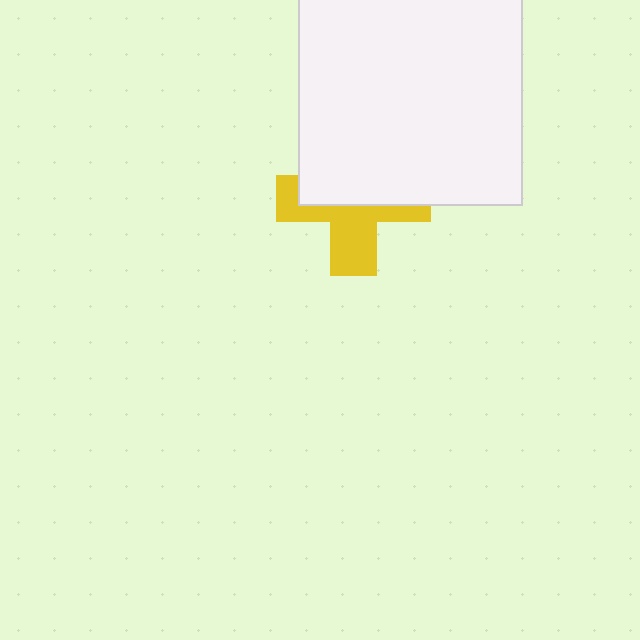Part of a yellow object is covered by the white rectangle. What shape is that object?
It is a cross.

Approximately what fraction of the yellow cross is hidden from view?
Roughly 53% of the yellow cross is hidden behind the white rectangle.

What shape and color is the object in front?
The object in front is a white rectangle.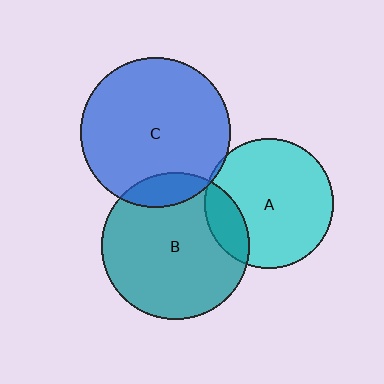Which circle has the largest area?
Circle C (blue).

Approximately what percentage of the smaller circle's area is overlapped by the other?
Approximately 5%.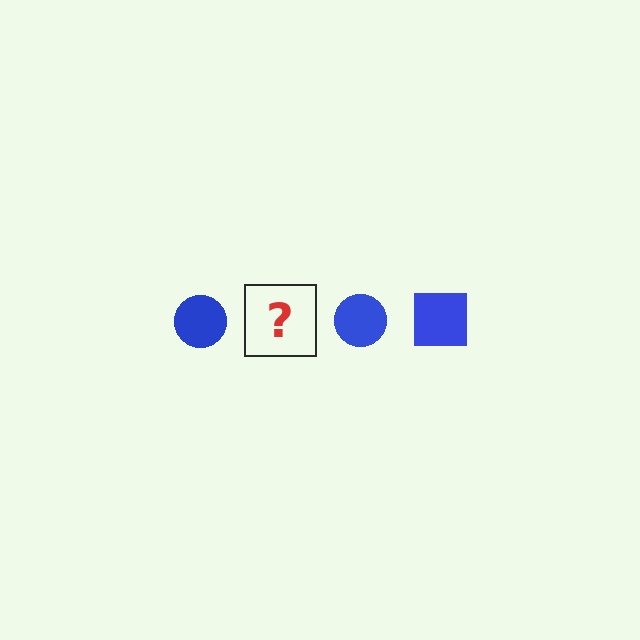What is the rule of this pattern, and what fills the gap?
The rule is that the pattern cycles through circle, square shapes in blue. The gap should be filled with a blue square.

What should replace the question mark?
The question mark should be replaced with a blue square.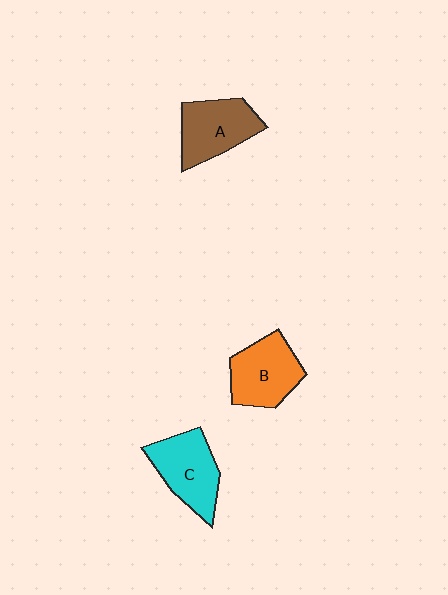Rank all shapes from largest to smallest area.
From largest to smallest: C (cyan), B (orange), A (brown).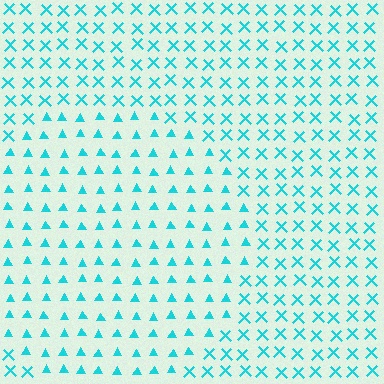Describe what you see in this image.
The image is filled with small cyan elements arranged in a uniform grid. A circle-shaped region contains triangles, while the surrounding area contains X marks. The boundary is defined purely by the change in element shape.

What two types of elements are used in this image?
The image uses triangles inside the circle region and X marks outside it.